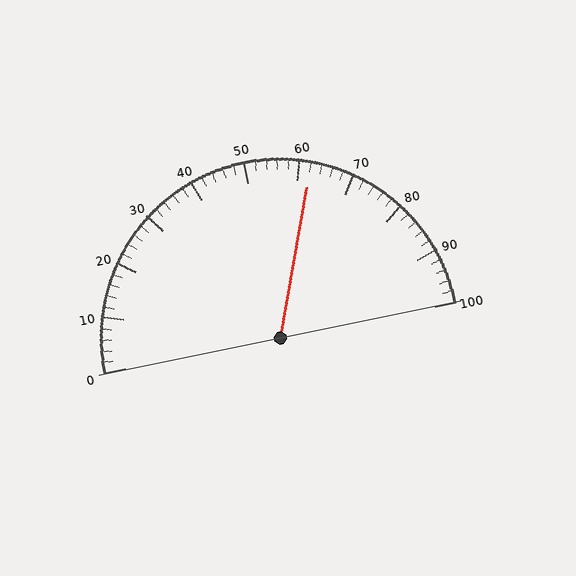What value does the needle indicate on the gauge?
The needle indicates approximately 62.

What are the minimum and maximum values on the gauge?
The gauge ranges from 0 to 100.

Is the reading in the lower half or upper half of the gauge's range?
The reading is in the upper half of the range (0 to 100).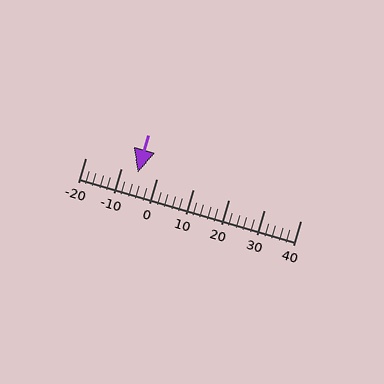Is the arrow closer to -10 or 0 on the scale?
The arrow is closer to -10.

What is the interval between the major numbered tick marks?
The major tick marks are spaced 10 units apart.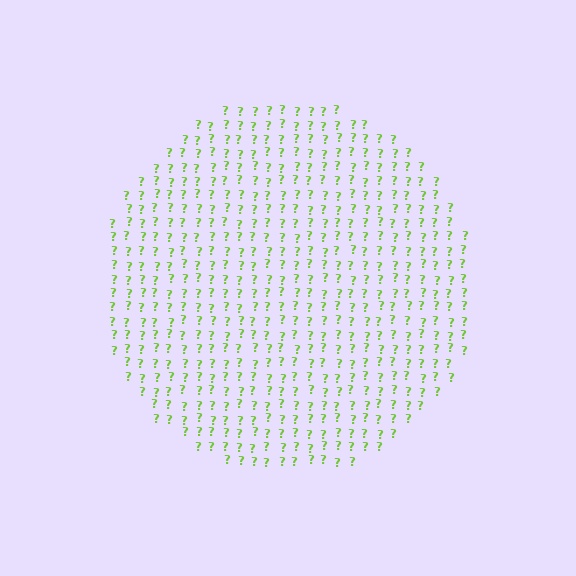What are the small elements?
The small elements are question marks.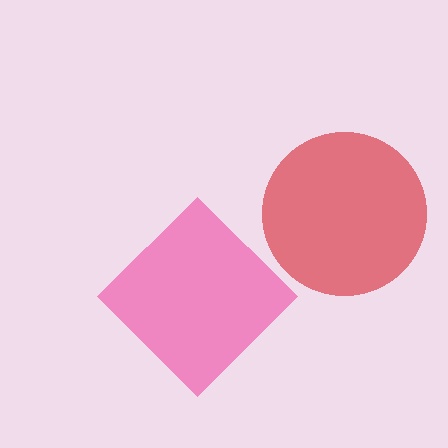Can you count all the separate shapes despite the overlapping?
Yes, there are 2 separate shapes.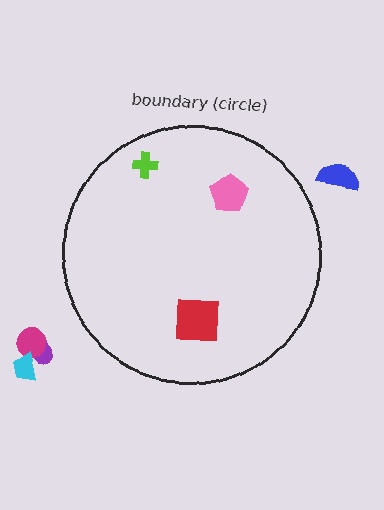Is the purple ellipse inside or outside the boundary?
Outside.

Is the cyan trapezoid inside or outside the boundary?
Outside.